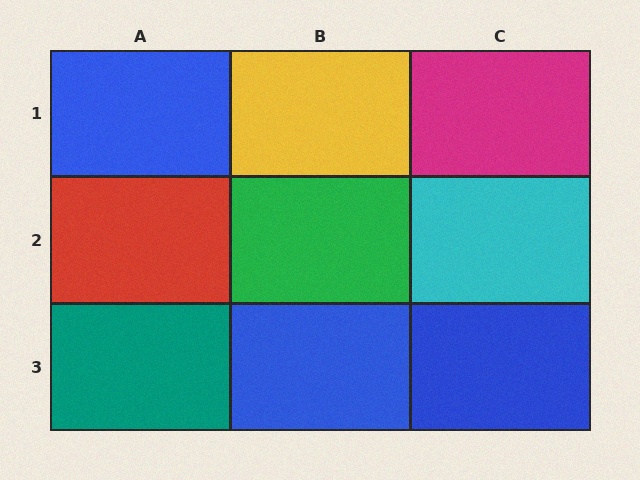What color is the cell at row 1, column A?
Blue.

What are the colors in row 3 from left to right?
Teal, blue, blue.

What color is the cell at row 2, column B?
Green.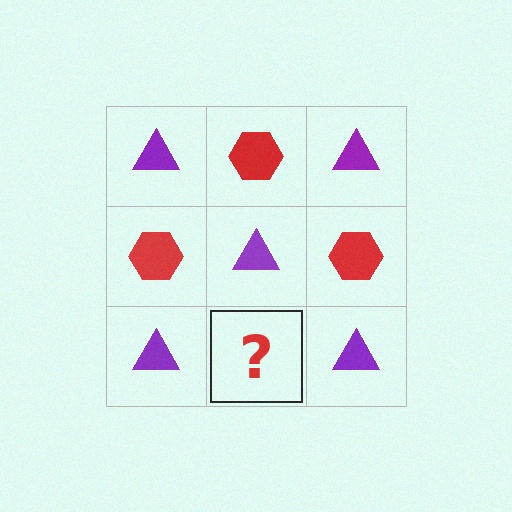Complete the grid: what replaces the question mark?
The question mark should be replaced with a red hexagon.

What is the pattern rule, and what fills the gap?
The rule is that it alternates purple triangle and red hexagon in a checkerboard pattern. The gap should be filled with a red hexagon.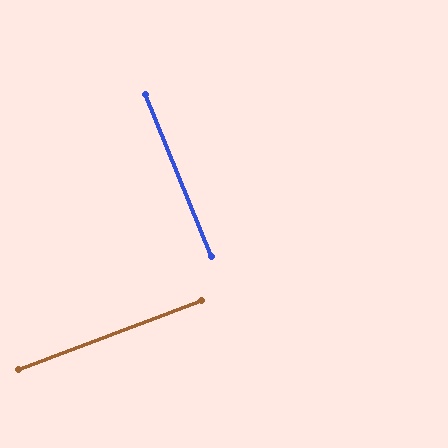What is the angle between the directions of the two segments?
Approximately 88 degrees.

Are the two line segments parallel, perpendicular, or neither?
Perpendicular — they meet at approximately 88°.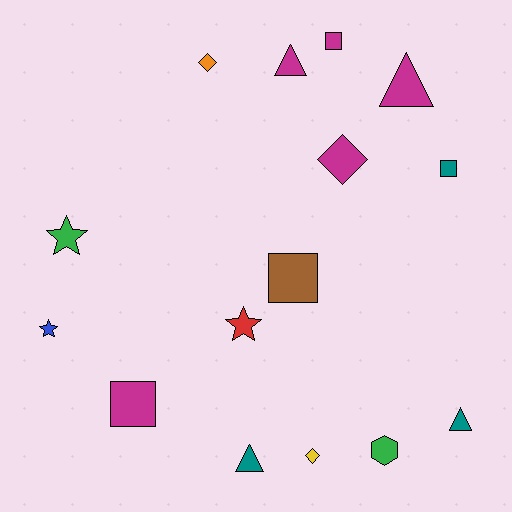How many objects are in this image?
There are 15 objects.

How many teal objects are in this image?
There are 3 teal objects.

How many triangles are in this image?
There are 4 triangles.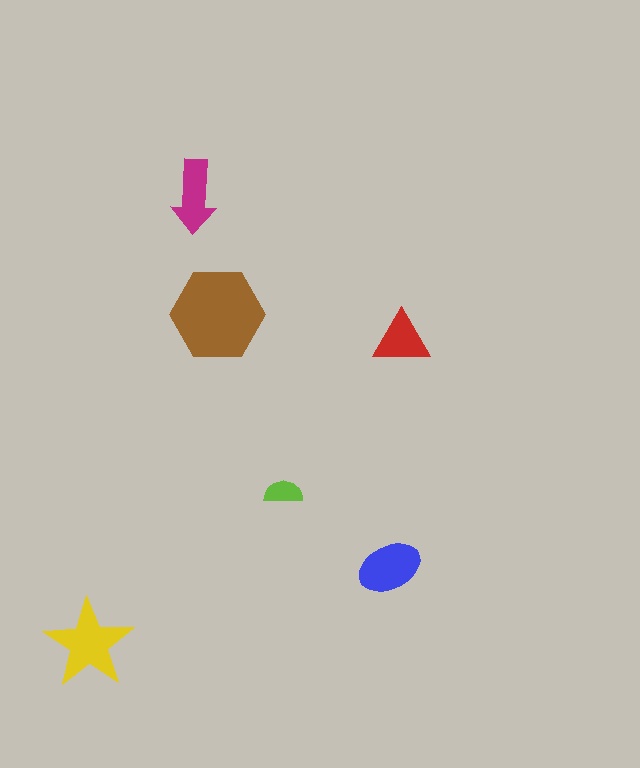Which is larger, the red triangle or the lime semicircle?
The red triangle.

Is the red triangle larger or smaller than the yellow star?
Smaller.